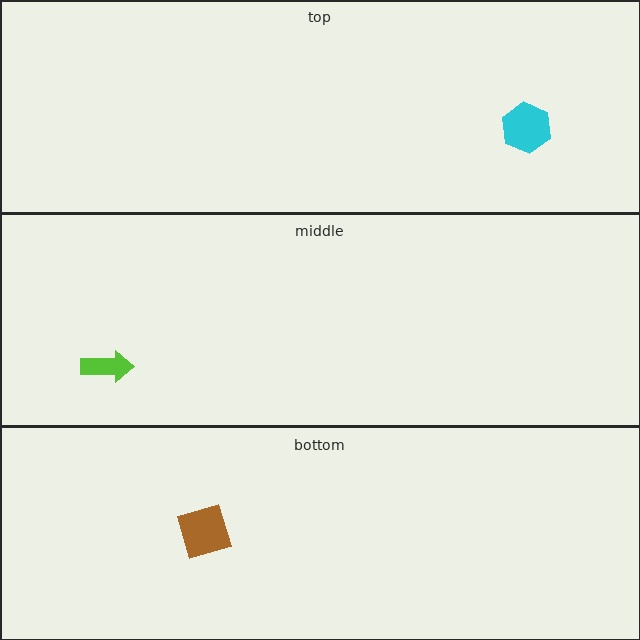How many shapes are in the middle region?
1.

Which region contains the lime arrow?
The middle region.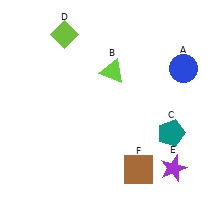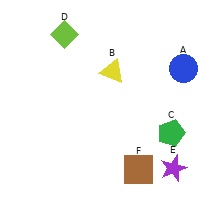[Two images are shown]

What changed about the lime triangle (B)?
In Image 1, B is lime. In Image 2, it changed to yellow.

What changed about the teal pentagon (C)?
In Image 1, C is teal. In Image 2, it changed to green.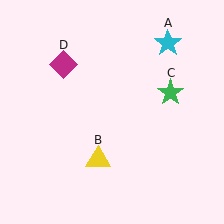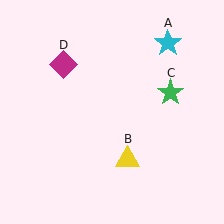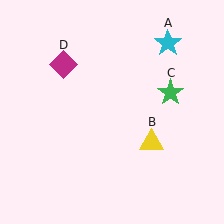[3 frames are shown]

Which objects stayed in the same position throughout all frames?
Cyan star (object A) and green star (object C) and magenta diamond (object D) remained stationary.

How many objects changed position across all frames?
1 object changed position: yellow triangle (object B).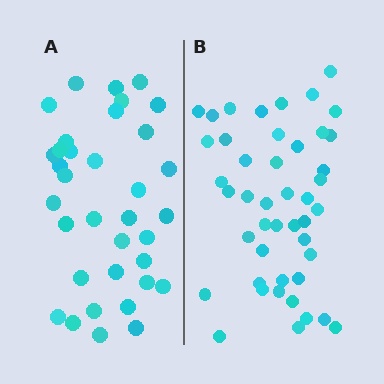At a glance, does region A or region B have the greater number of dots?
Region B (the right region) has more dots.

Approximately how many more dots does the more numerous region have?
Region B has roughly 10 or so more dots than region A.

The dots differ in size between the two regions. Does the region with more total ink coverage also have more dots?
No. Region A has more total ink coverage because its dots are larger, but region B actually contains more individual dots. Total area can be misleading — the number of items is what matters here.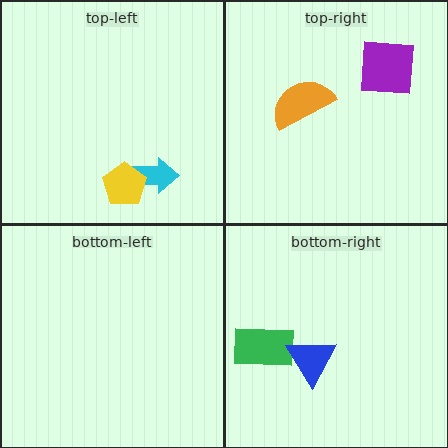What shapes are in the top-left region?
The cyan arrow, the yellow pentagon.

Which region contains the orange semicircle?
The top-right region.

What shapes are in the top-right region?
The orange semicircle, the purple square.